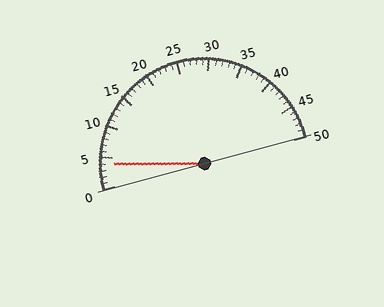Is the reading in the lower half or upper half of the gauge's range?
The reading is in the lower half of the range (0 to 50).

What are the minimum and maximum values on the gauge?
The gauge ranges from 0 to 50.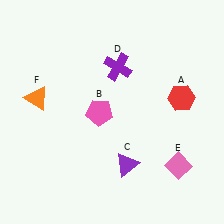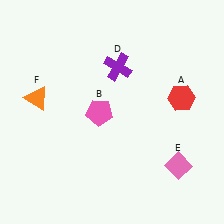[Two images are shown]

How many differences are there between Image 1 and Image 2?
There is 1 difference between the two images.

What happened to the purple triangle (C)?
The purple triangle (C) was removed in Image 2. It was in the bottom-right area of Image 1.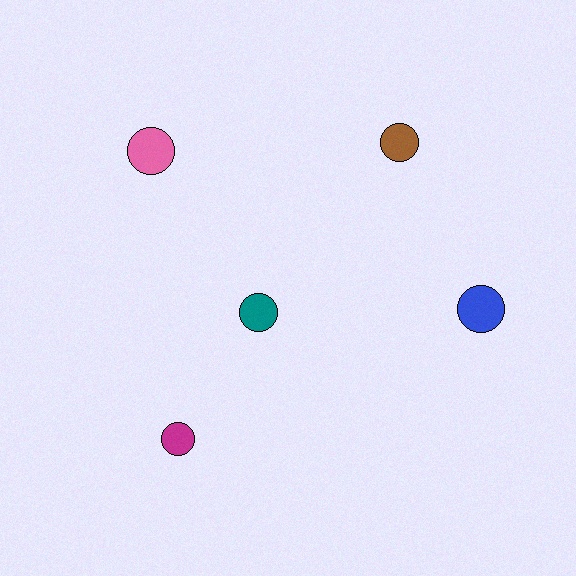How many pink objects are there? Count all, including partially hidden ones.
There is 1 pink object.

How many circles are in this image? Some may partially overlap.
There are 5 circles.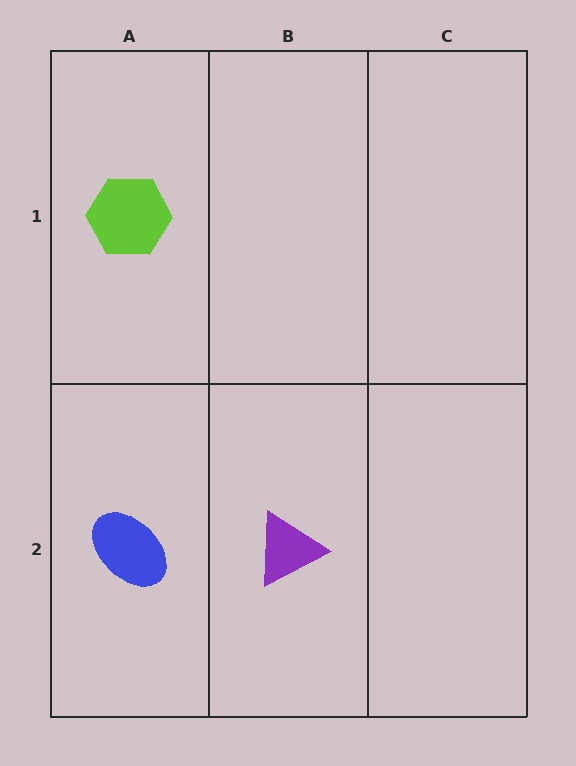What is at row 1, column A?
A lime hexagon.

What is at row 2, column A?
A blue ellipse.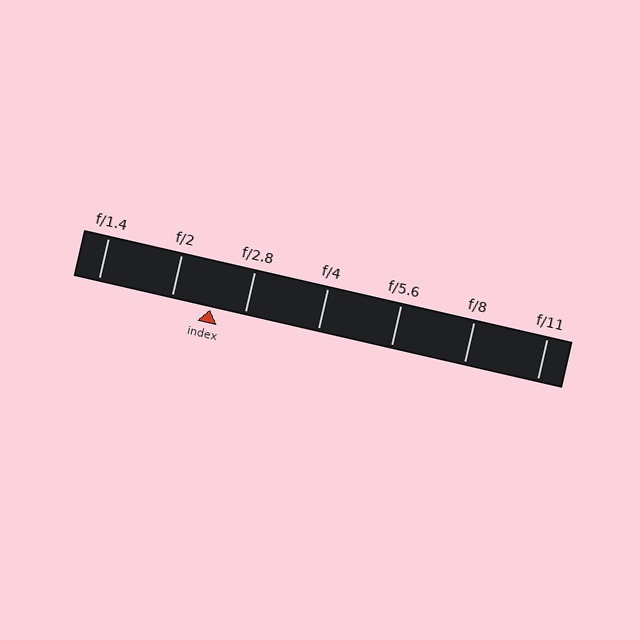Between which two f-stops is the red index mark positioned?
The index mark is between f/2 and f/2.8.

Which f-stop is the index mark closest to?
The index mark is closest to f/2.8.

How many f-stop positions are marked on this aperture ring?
There are 7 f-stop positions marked.